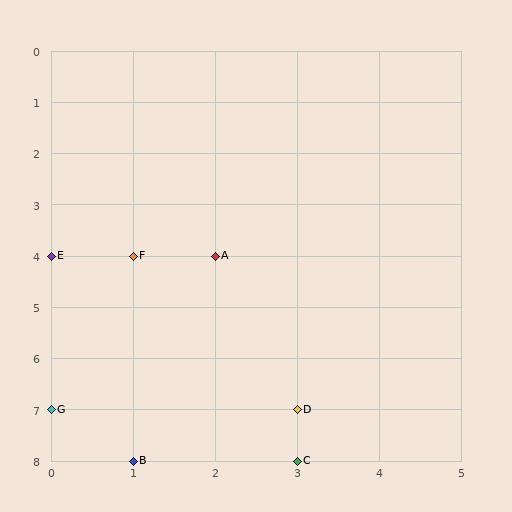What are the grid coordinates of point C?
Point C is at grid coordinates (3, 8).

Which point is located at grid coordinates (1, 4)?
Point F is at (1, 4).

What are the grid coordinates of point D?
Point D is at grid coordinates (3, 7).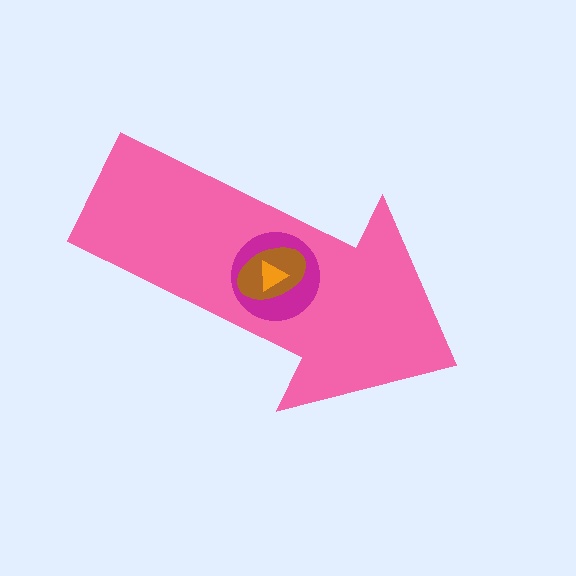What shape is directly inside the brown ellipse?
The orange triangle.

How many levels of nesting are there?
4.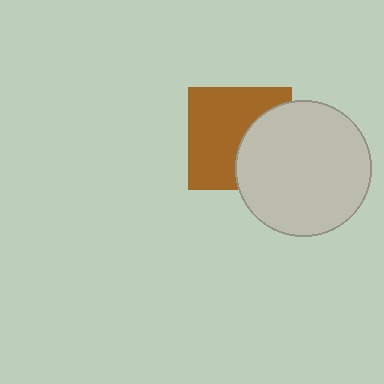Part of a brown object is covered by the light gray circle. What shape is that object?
It is a square.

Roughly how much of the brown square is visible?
About half of it is visible (roughly 62%).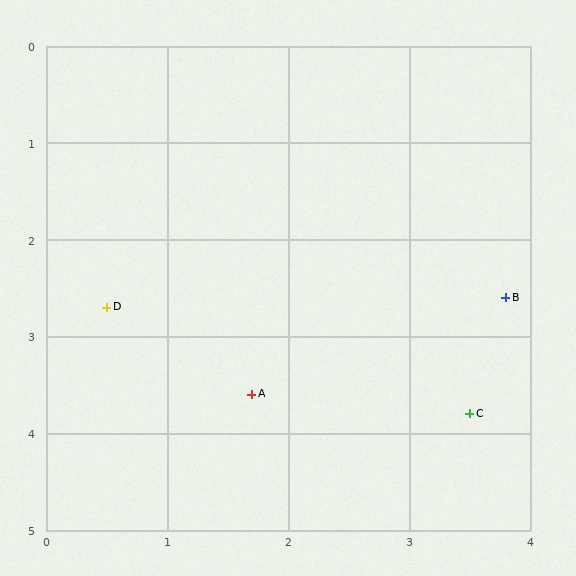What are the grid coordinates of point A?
Point A is at approximately (1.7, 3.6).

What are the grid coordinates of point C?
Point C is at approximately (3.5, 3.8).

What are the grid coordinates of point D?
Point D is at approximately (0.5, 2.7).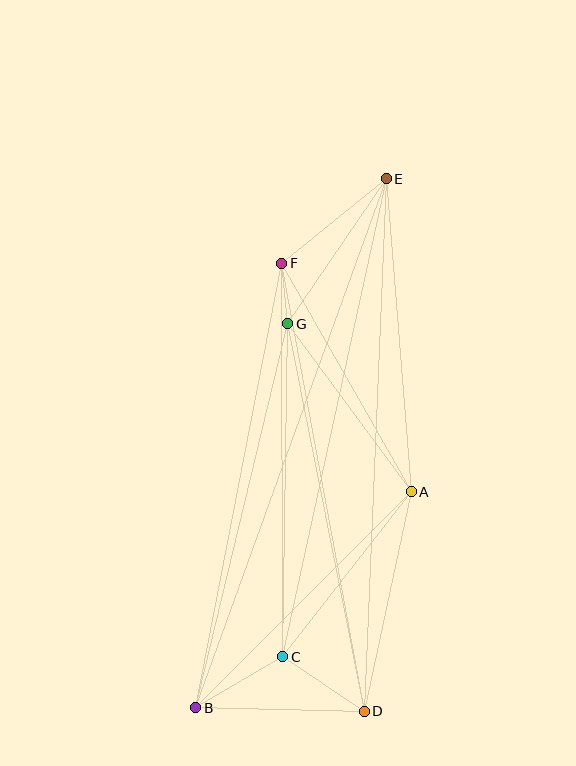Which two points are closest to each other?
Points F and G are closest to each other.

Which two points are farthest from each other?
Points B and E are farthest from each other.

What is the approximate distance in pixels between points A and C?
The distance between A and C is approximately 209 pixels.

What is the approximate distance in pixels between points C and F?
The distance between C and F is approximately 394 pixels.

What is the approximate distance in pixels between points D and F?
The distance between D and F is approximately 455 pixels.